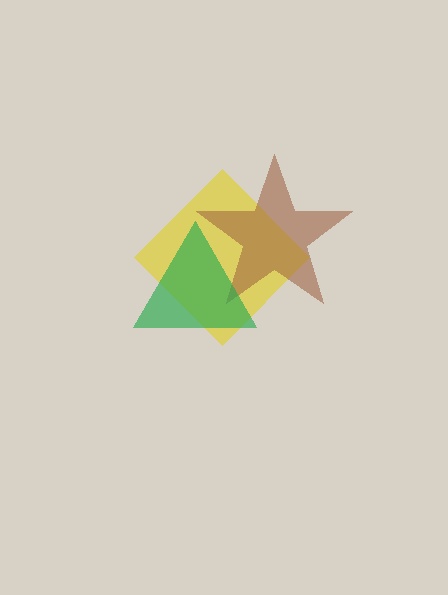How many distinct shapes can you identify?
There are 3 distinct shapes: a yellow diamond, a brown star, a green triangle.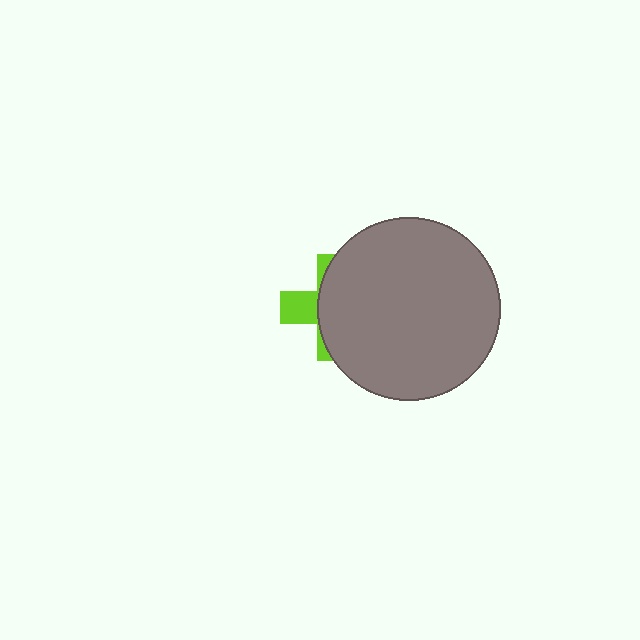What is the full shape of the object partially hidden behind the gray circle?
The partially hidden object is a lime cross.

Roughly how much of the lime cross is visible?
A small part of it is visible (roughly 30%).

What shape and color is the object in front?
The object in front is a gray circle.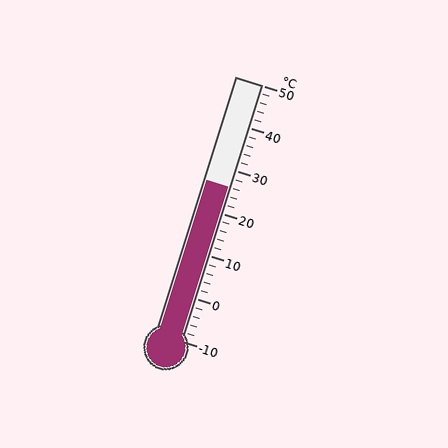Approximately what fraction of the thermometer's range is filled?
The thermometer is filled to approximately 60% of its range.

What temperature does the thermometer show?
The thermometer shows approximately 26°C.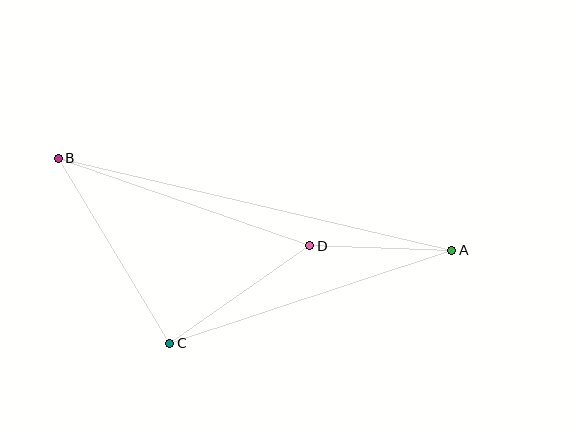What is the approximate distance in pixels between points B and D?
The distance between B and D is approximately 266 pixels.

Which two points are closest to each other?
Points A and D are closest to each other.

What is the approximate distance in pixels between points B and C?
The distance between B and C is approximately 216 pixels.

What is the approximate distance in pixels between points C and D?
The distance between C and D is approximately 171 pixels.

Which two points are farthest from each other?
Points A and B are farthest from each other.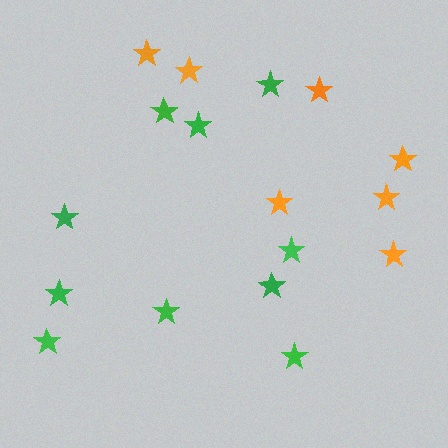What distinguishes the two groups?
There are 2 groups: one group of orange stars (7) and one group of green stars (10).